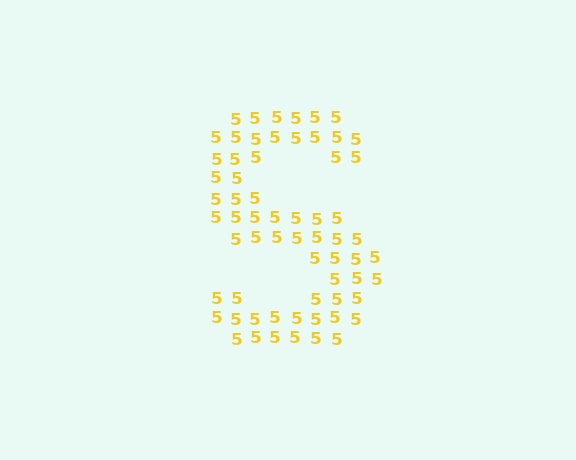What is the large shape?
The large shape is the letter S.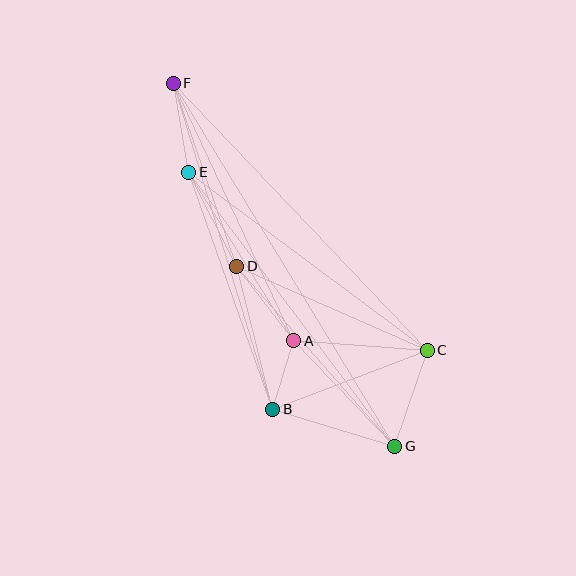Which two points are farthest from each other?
Points F and G are farthest from each other.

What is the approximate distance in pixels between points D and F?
The distance between D and F is approximately 194 pixels.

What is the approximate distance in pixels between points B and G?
The distance between B and G is approximately 128 pixels.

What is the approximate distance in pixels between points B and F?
The distance between B and F is approximately 341 pixels.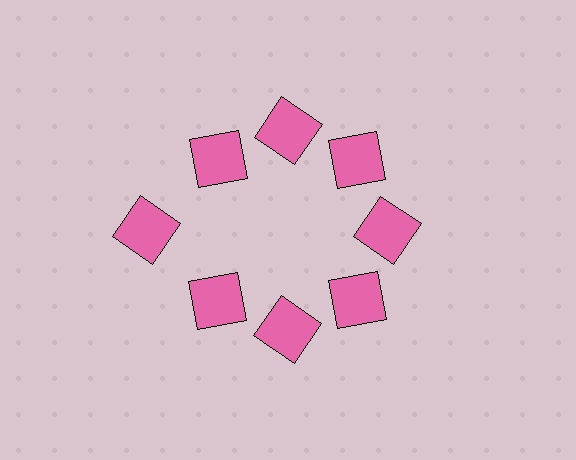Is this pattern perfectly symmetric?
No. The 8 pink squares are arranged in a ring, but one element near the 9 o'clock position is pushed outward from the center, breaking the 8-fold rotational symmetry.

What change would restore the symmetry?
The symmetry would be restored by moving it inward, back onto the ring so that all 8 squares sit at equal angles and equal distance from the center.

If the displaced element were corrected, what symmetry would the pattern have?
It would have 8-fold rotational symmetry — the pattern would map onto itself every 45 degrees.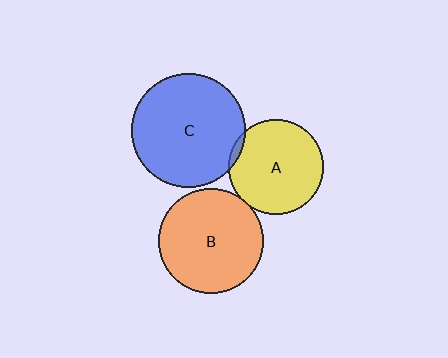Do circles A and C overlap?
Yes.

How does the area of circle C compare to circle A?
Approximately 1.4 times.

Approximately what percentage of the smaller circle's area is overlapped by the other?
Approximately 5%.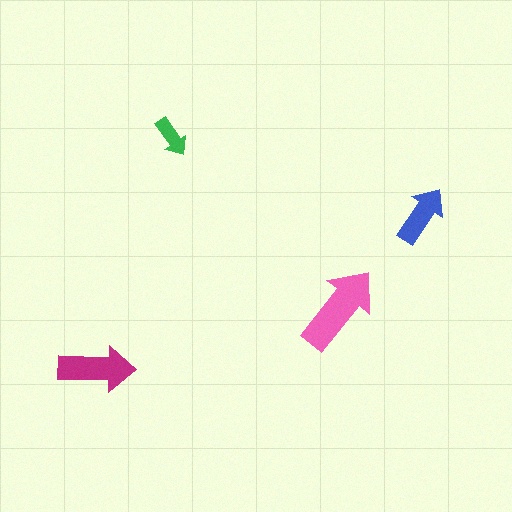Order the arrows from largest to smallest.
the pink one, the magenta one, the blue one, the green one.